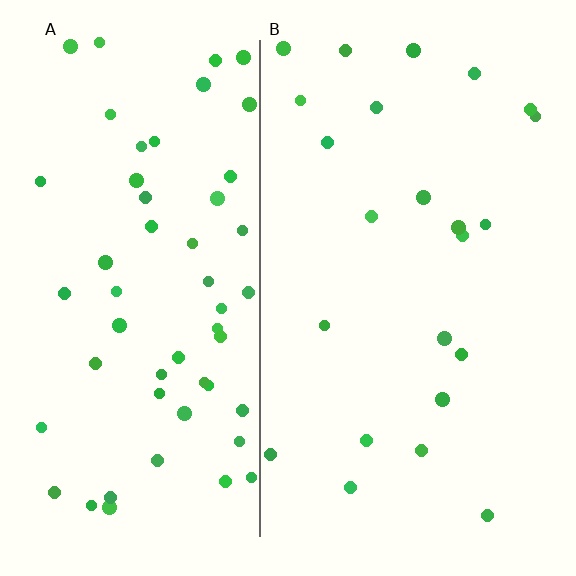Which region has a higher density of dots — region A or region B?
A (the left).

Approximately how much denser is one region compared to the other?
Approximately 2.4× — region A over region B.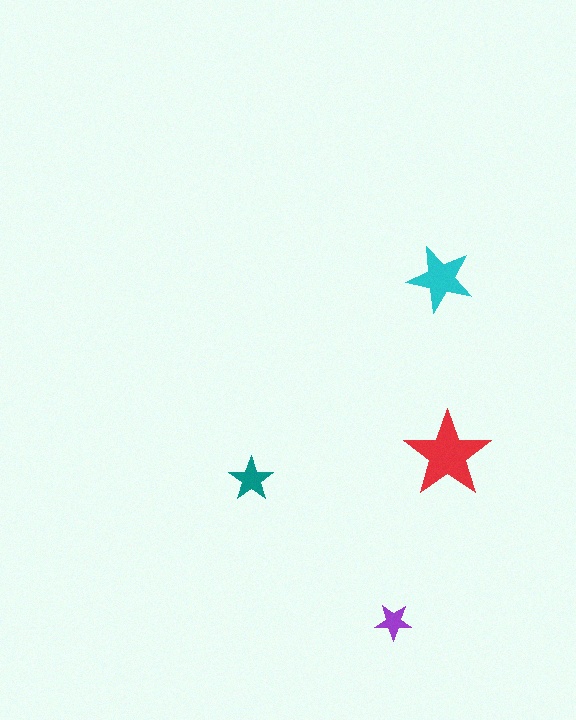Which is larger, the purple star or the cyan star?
The cyan one.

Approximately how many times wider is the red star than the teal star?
About 2 times wider.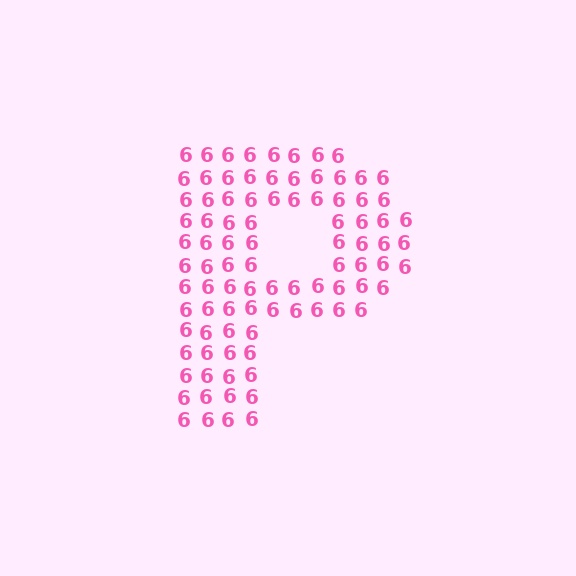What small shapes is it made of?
It is made of small digit 6's.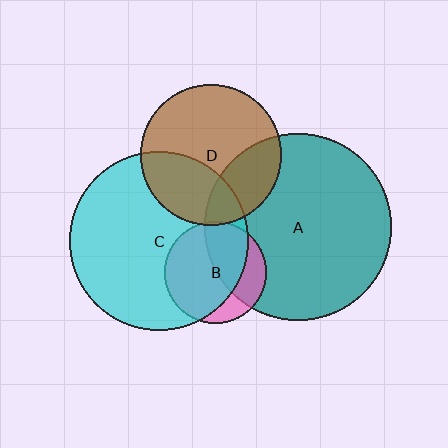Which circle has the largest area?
Circle A (teal).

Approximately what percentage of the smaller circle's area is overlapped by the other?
Approximately 25%.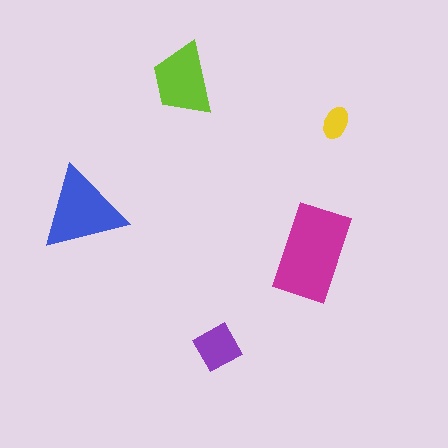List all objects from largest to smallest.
The magenta rectangle, the blue triangle, the lime trapezoid, the purple square, the yellow ellipse.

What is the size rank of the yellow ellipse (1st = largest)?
5th.